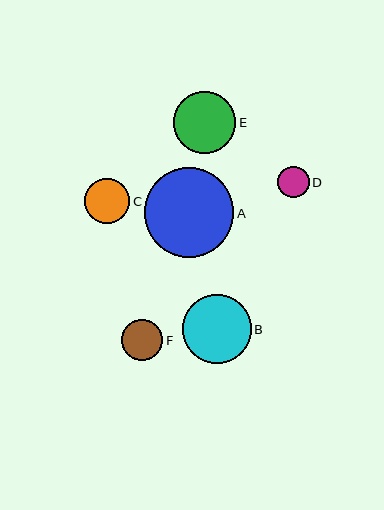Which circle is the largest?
Circle A is the largest with a size of approximately 89 pixels.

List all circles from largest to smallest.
From largest to smallest: A, B, E, C, F, D.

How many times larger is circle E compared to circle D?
Circle E is approximately 2.0 times the size of circle D.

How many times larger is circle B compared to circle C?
Circle B is approximately 1.5 times the size of circle C.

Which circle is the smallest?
Circle D is the smallest with a size of approximately 32 pixels.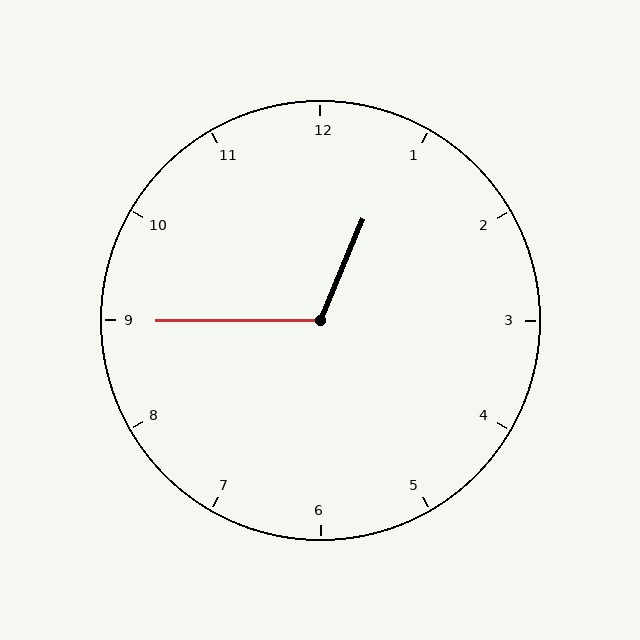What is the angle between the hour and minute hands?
Approximately 112 degrees.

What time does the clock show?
12:45.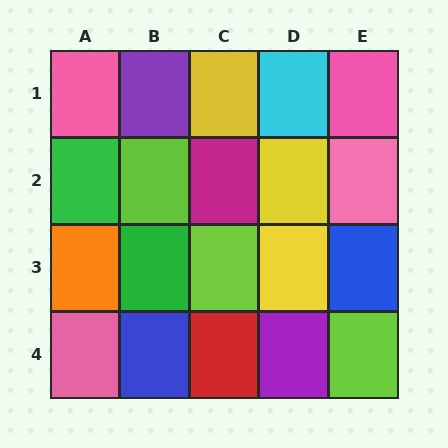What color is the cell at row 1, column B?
Purple.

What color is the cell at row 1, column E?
Pink.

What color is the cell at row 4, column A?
Pink.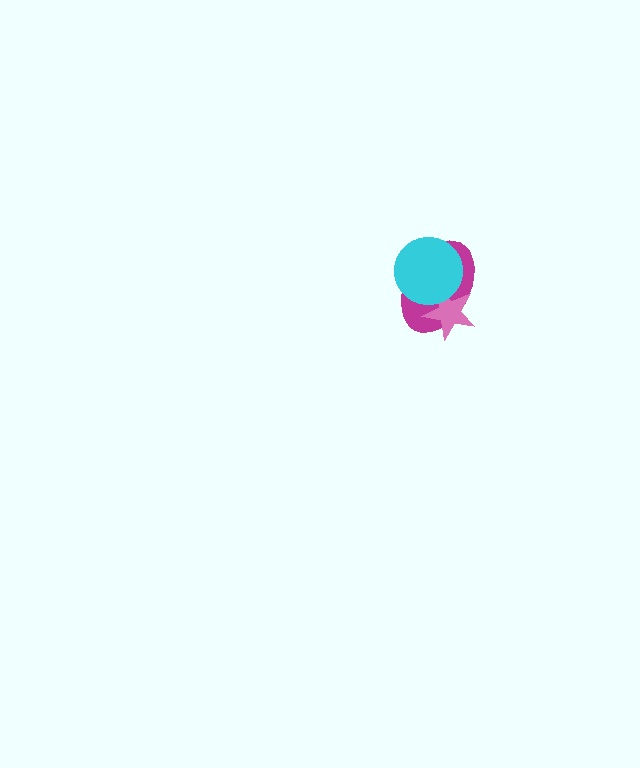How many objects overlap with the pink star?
2 objects overlap with the pink star.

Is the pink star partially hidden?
Yes, it is partially covered by another shape.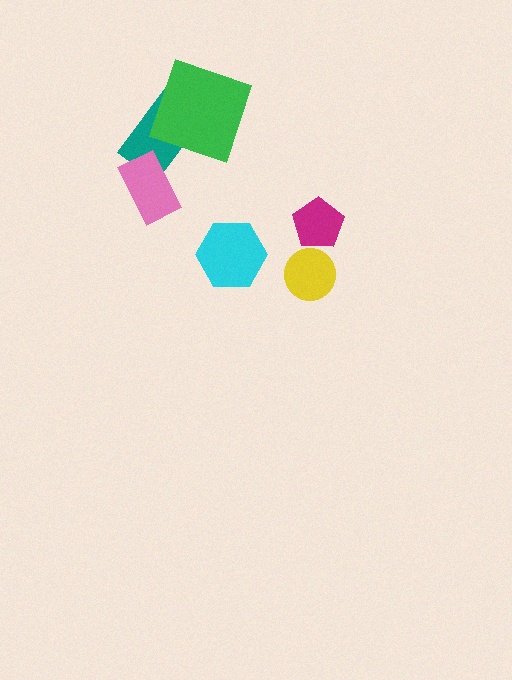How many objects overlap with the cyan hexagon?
0 objects overlap with the cyan hexagon.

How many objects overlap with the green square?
1 object overlaps with the green square.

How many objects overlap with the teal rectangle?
2 objects overlap with the teal rectangle.